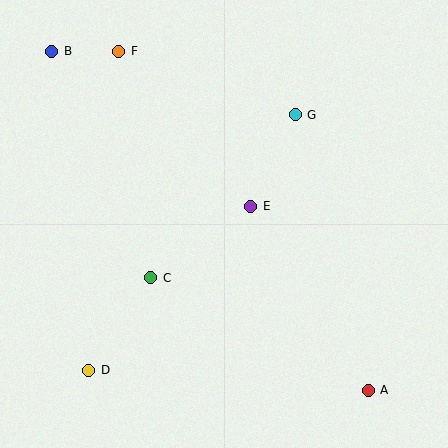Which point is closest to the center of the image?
Point E at (251, 206) is closest to the center.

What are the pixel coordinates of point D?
Point D is at (89, 370).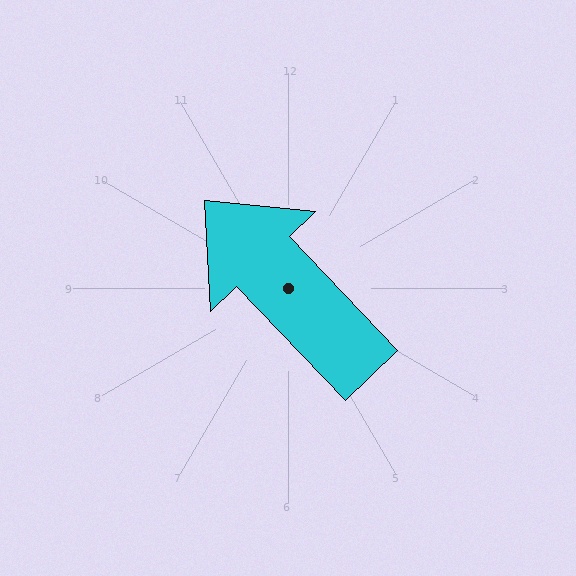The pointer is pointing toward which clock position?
Roughly 11 o'clock.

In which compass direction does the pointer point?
Northwest.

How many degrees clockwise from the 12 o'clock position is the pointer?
Approximately 316 degrees.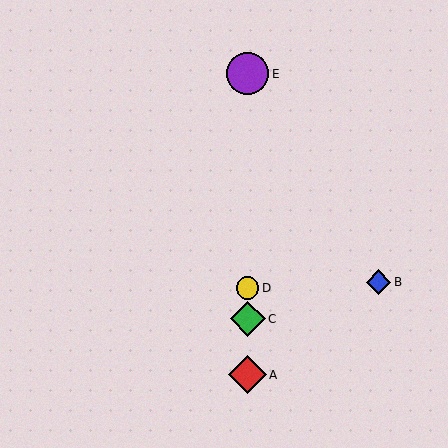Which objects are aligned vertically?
Objects A, C, D, E are aligned vertically.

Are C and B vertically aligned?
No, C is at x≈248 and B is at x≈378.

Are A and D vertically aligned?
Yes, both are at x≈248.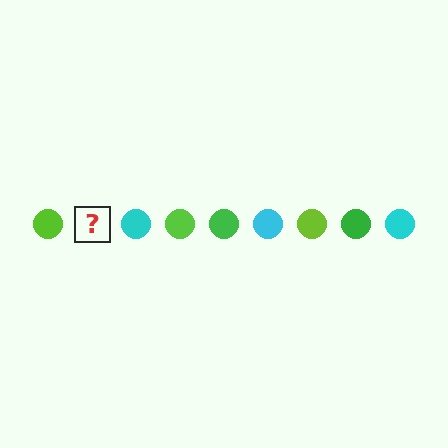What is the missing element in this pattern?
The missing element is a green circle.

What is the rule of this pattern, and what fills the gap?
The rule is that the pattern cycles through lime, green, cyan circles. The gap should be filled with a green circle.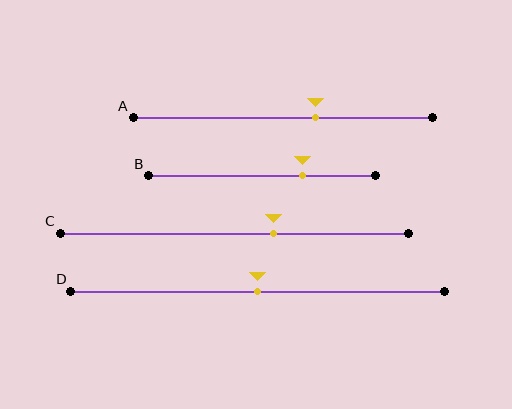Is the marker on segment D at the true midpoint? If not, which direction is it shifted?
Yes, the marker on segment D is at the true midpoint.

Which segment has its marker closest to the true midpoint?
Segment D has its marker closest to the true midpoint.